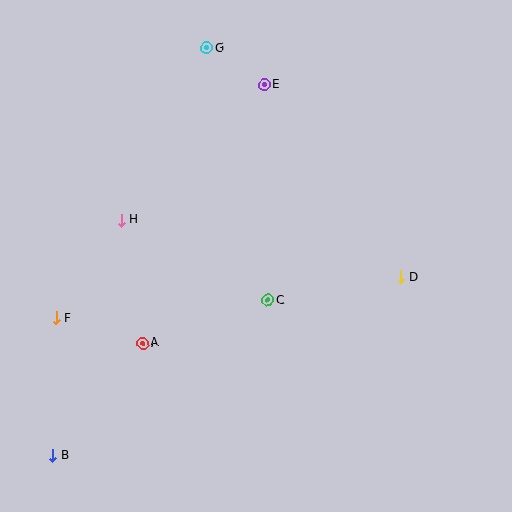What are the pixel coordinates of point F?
Point F is at (56, 318).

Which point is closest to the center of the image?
Point C at (268, 300) is closest to the center.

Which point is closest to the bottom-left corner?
Point B is closest to the bottom-left corner.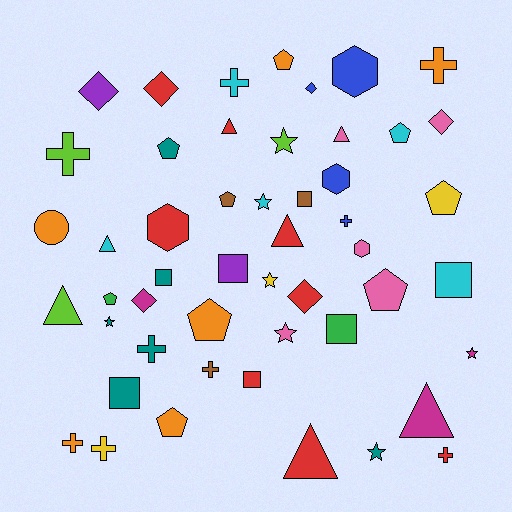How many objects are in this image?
There are 50 objects.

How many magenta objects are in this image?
There are 3 magenta objects.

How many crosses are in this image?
There are 9 crosses.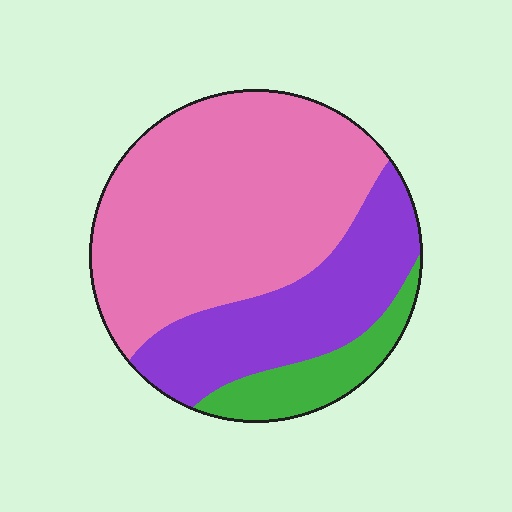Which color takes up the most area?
Pink, at roughly 60%.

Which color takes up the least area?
Green, at roughly 10%.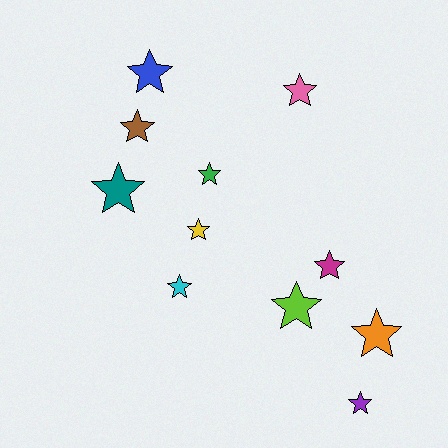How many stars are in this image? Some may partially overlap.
There are 11 stars.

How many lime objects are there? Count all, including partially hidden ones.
There is 1 lime object.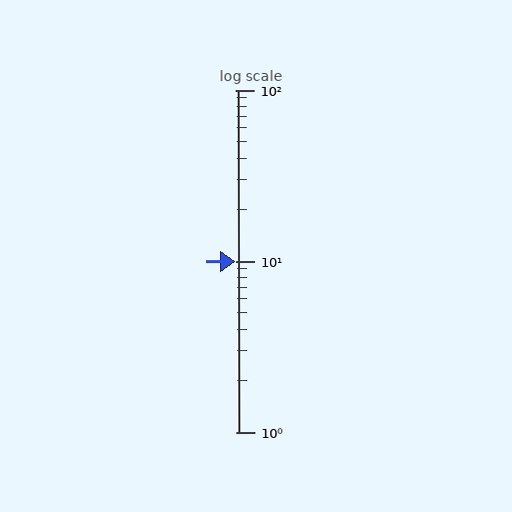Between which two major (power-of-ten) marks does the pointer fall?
The pointer is between 10 and 100.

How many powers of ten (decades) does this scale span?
The scale spans 2 decades, from 1 to 100.